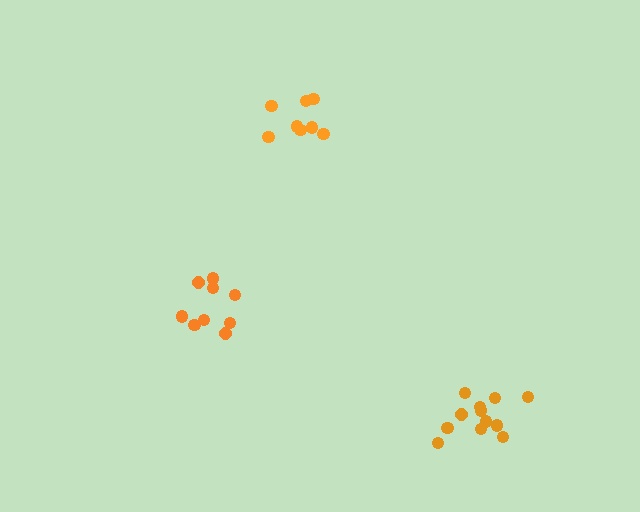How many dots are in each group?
Group 1: 9 dots, Group 2: 9 dots, Group 3: 12 dots (30 total).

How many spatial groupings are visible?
There are 3 spatial groupings.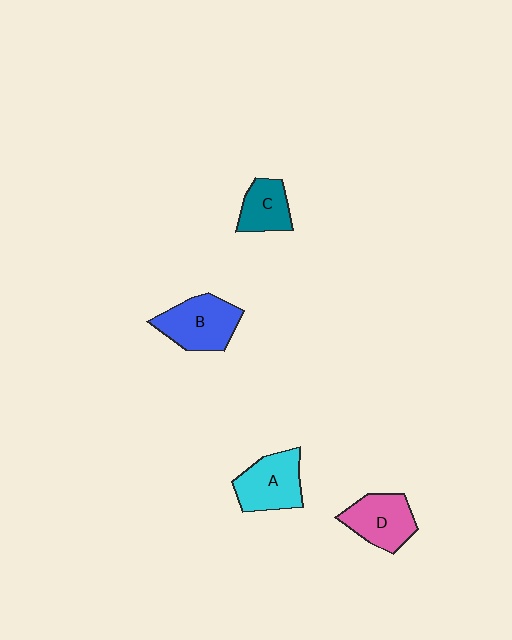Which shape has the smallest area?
Shape C (teal).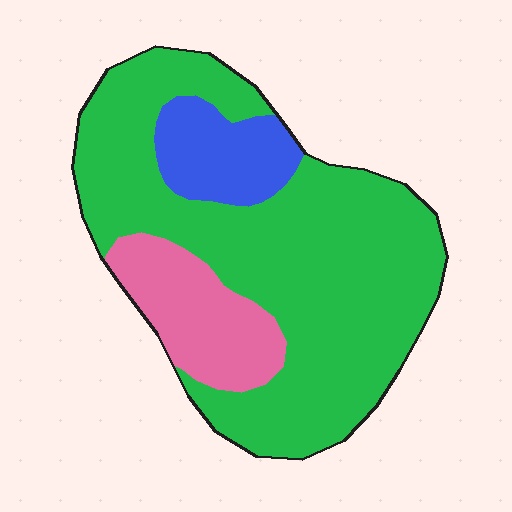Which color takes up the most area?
Green, at roughly 70%.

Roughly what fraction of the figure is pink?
Pink covers 16% of the figure.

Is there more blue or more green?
Green.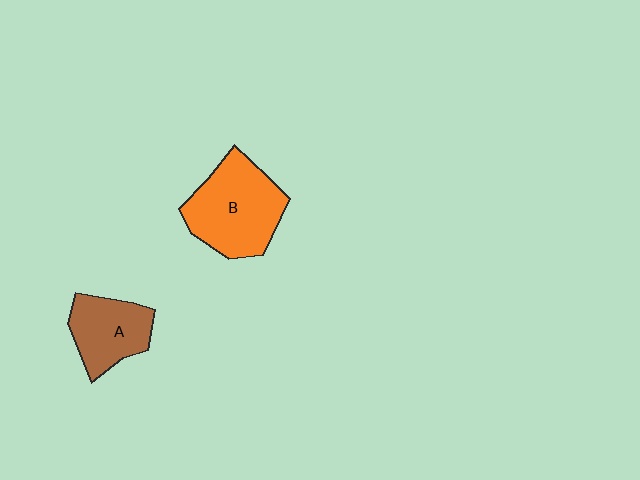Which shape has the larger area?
Shape B (orange).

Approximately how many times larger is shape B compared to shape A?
Approximately 1.5 times.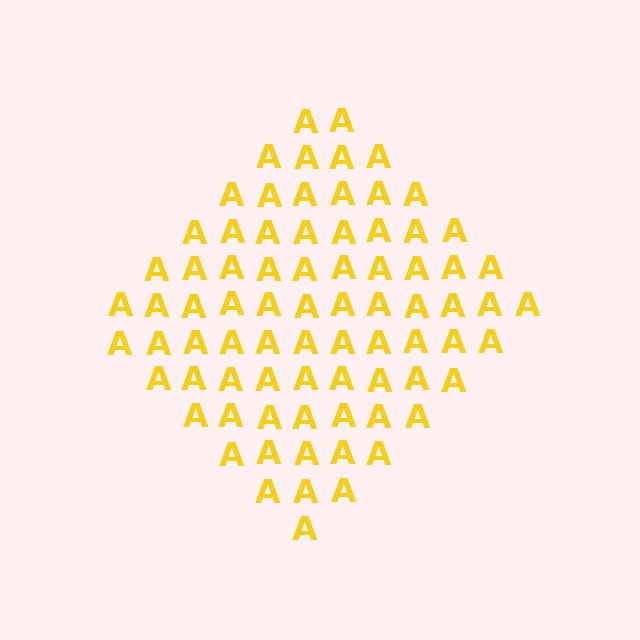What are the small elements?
The small elements are letter A's.